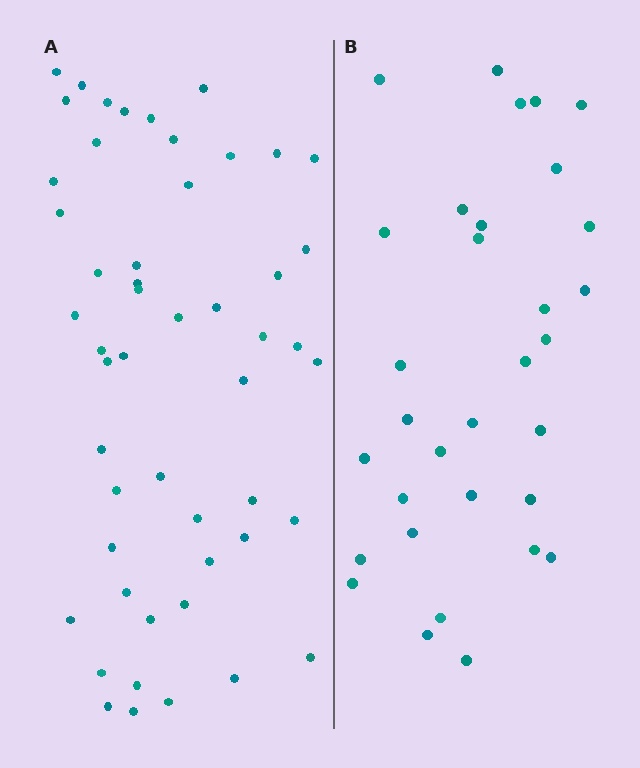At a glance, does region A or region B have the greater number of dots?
Region A (the left region) has more dots.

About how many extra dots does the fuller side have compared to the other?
Region A has approximately 20 more dots than region B.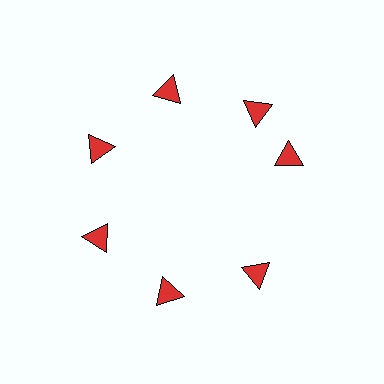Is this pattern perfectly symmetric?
No. The 7 red triangles are arranged in a ring, but one element near the 3 o'clock position is rotated out of alignment along the ring, breaking the 7-fold rotational symmetry.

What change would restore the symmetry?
The symmetry would be restored by rotating it back into even spacing with its neighbors so that all 7 triangles sit at equal angles and equal distance from the center.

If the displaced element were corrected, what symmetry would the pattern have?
It would have 7-fold rotational symmetry — the pattern would map onto itself every 51 degrees.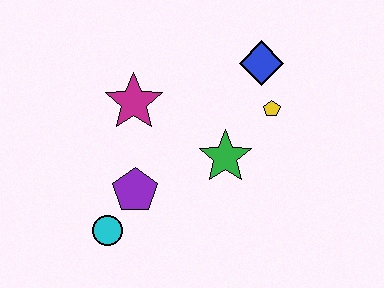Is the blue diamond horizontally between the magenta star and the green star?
No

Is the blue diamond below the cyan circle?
No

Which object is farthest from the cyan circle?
The blue diamond is farthest from the cyan circle.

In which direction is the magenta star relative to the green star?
The magenta star is to the left of the green star.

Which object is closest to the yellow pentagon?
The blue diamond is closest to the yellow pentagon.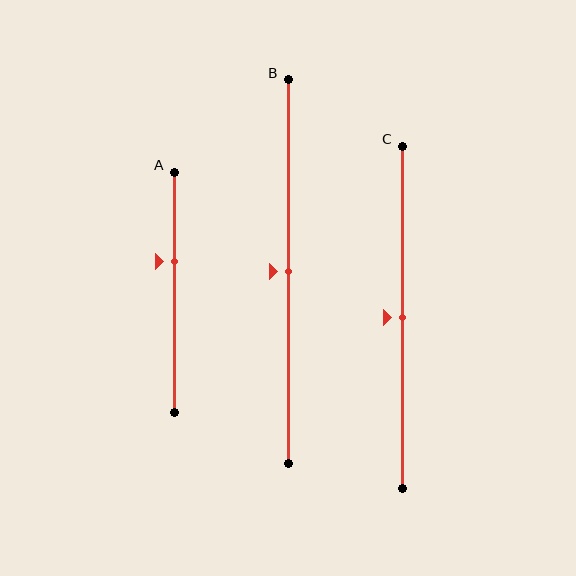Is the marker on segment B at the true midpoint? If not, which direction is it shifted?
Yes, the marker on segment B is at the true midpoint.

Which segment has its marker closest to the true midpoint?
Segment B has its marker closest to the true midpoint.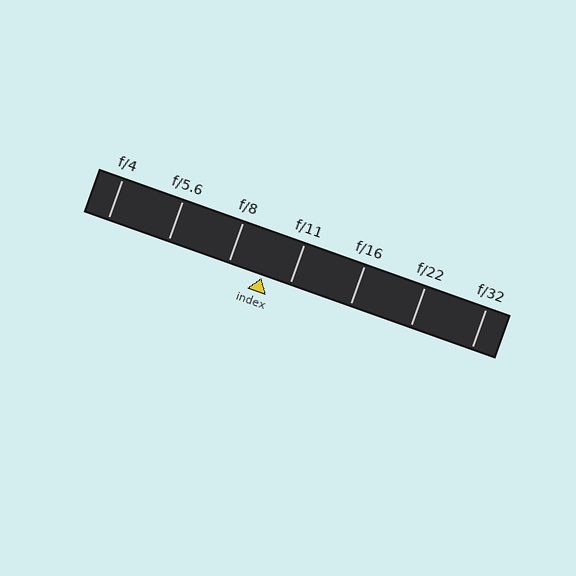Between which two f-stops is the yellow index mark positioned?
The index mark is between f/8 and f/11.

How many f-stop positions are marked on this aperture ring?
There are 7 f-stop positions marked.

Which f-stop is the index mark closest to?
The index mark is closest to f/11.